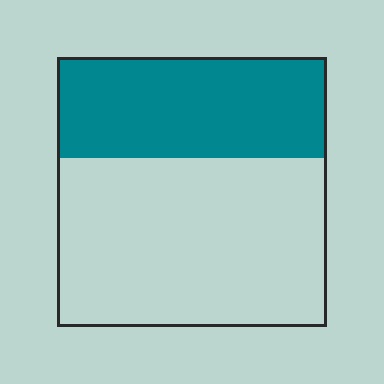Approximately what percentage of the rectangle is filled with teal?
Approximately 35%.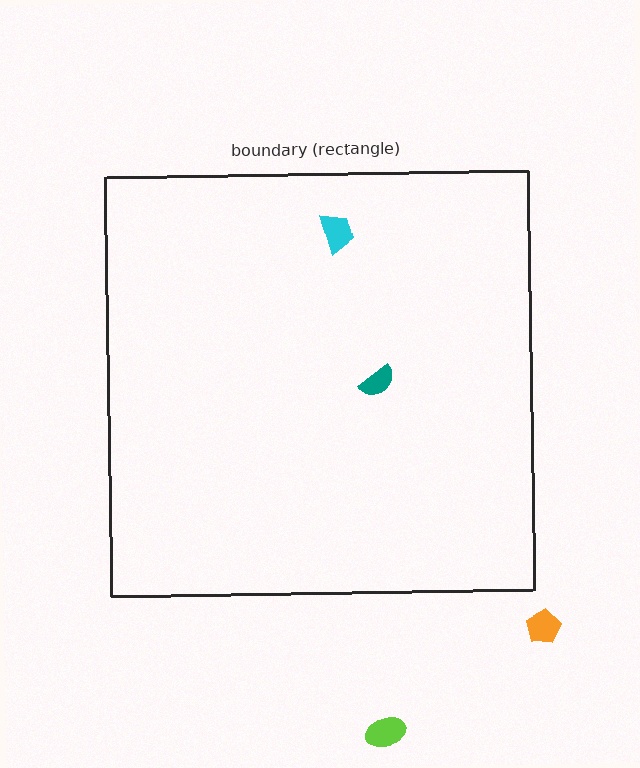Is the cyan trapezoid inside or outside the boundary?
Inside.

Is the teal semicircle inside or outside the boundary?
Inside.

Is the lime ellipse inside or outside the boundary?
Outside.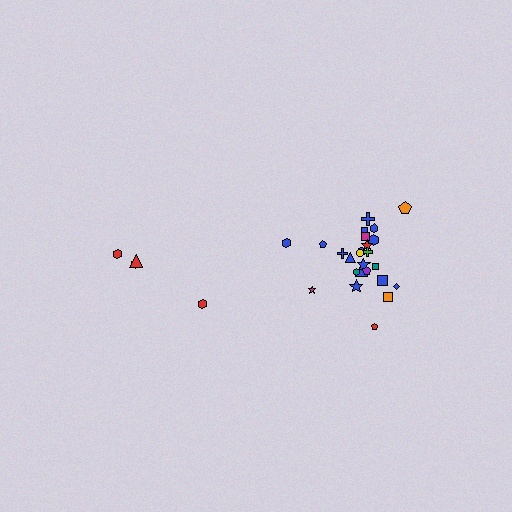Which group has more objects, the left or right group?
The right group.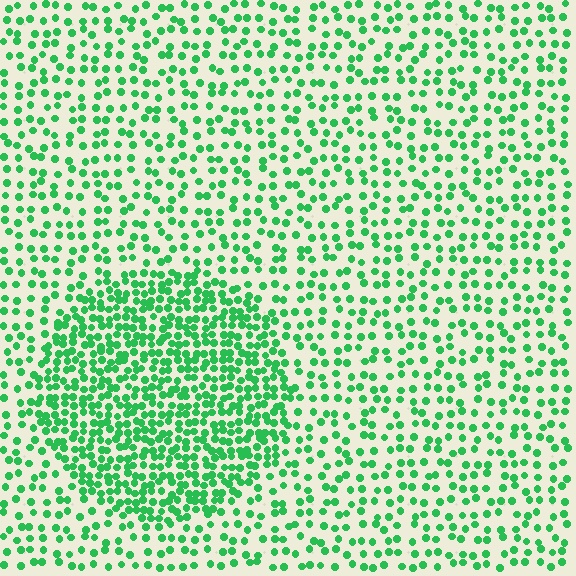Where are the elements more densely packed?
The elements are more densely packed inside the circle boundary.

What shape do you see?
I see a circle.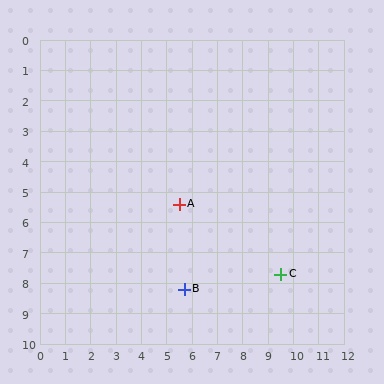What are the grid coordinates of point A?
Point A is at approximately (5.5, 5.4).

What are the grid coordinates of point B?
Point B is at approximately (5.7, 8.2).